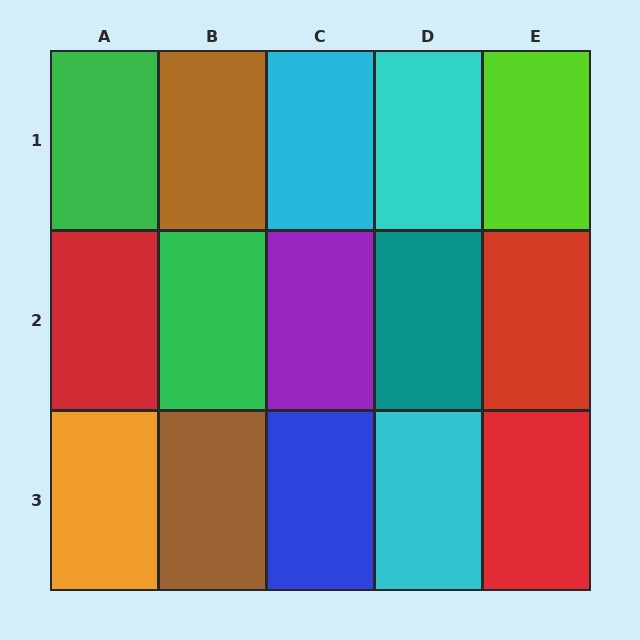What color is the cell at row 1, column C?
Cyan.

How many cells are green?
2 cells are green.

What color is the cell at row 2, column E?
Red.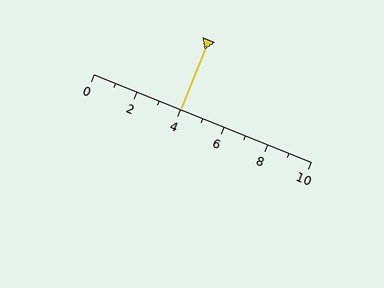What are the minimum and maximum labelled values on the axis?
The axis runs from 0 to 10.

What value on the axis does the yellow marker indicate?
The marker indicates approximately 4.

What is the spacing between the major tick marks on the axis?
The major ticks are spaced 2 apart.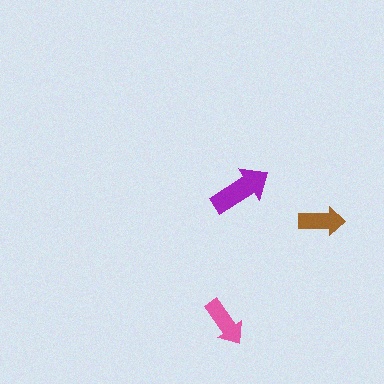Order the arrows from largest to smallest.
the purple one, the pink one, the brown one.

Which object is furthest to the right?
The brown arrow is rightmost.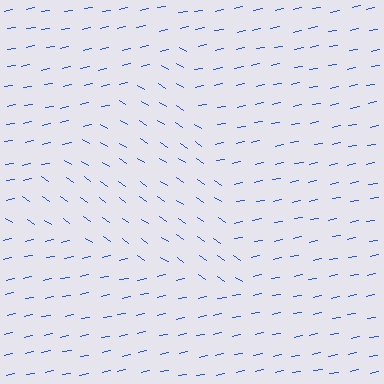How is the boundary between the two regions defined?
The boundary is defined purely by a change in line orientation (approximately 45 degrees difference). All lines are the same color and thickness.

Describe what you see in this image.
The image is filled with small blue line segments. A triangle region in the image has lines oriented differently from the surrounding lines, creating a visible texture boundary.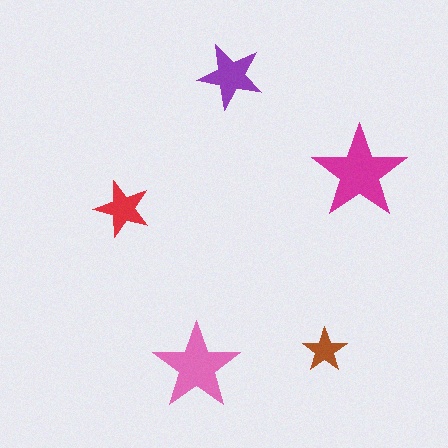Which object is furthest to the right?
The magenta star is rightmost.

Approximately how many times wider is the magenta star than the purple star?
About 1.5 times wider.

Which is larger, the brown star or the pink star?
The pink one.